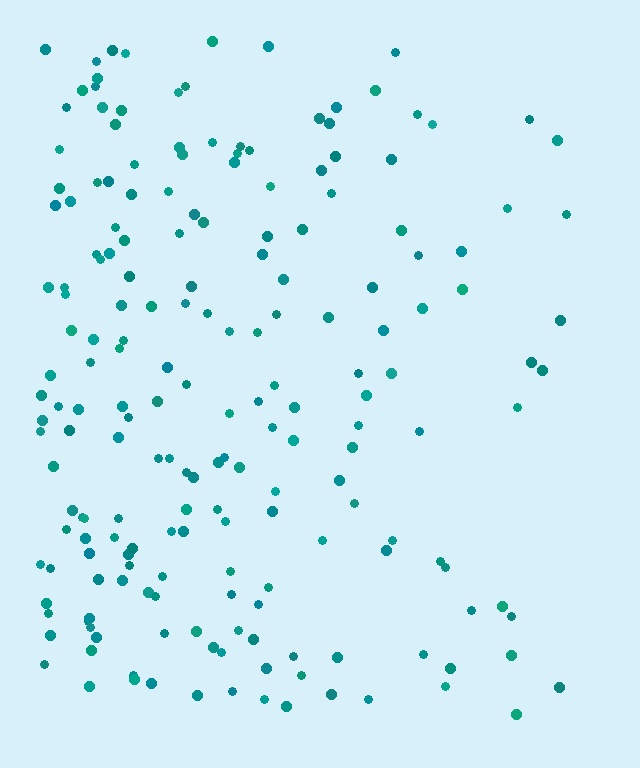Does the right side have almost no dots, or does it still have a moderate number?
Still a moderate number, just noticeably fewer than the left.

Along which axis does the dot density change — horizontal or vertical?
Horizontal.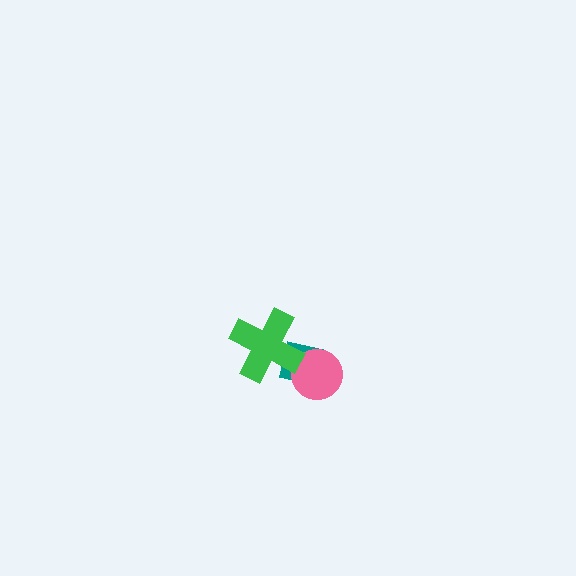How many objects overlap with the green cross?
1 object overlaps with the green cross.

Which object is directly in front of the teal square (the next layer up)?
The pink circle is directly in front of the teal square.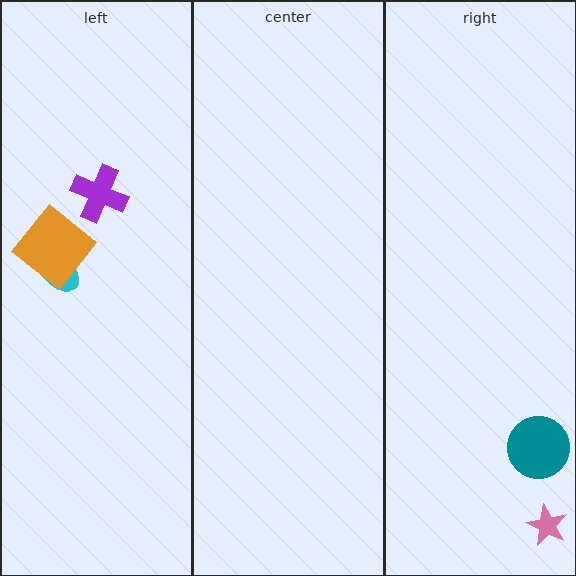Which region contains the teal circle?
The right region.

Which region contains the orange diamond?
The left region.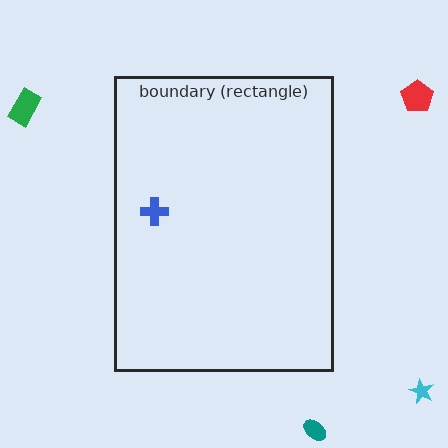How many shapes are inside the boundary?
1 inside, 4 outside.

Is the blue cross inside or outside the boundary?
Inside.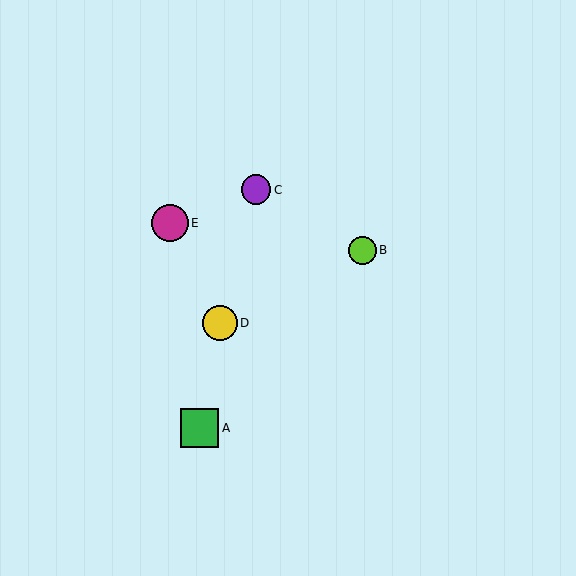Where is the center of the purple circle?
The center of the purple circle is at (256, 190).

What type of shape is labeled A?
Shape A is a green square.